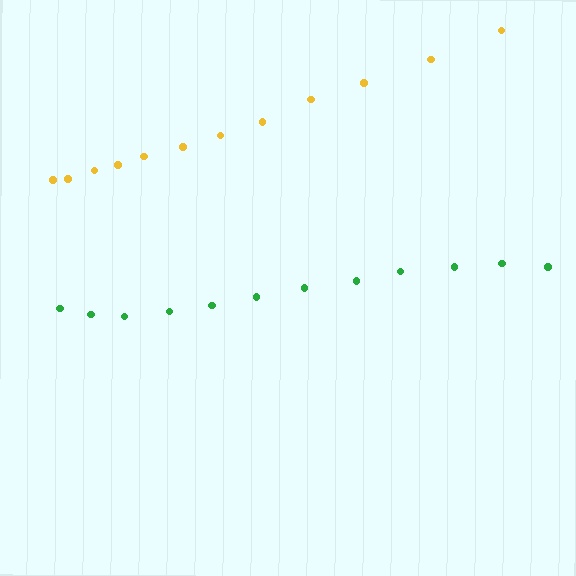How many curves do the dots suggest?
There are 2 distinct paths.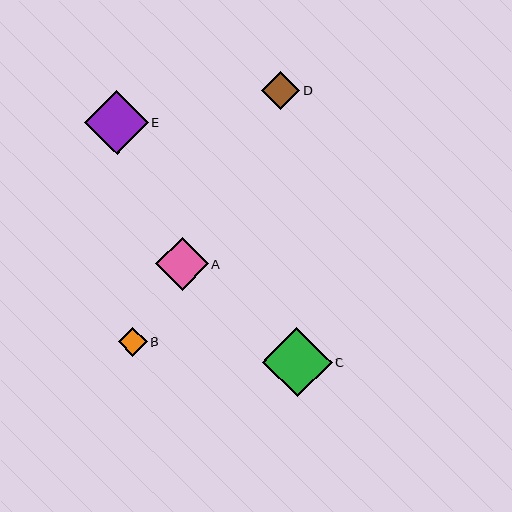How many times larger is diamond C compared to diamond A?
Diamond C is approximately 1.3 times the size of diamond A.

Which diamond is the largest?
Diamond C is the largest with a size of approximately 69 pixels.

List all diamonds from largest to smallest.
From largest to smallest: C, E, A, D, B.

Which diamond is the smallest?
Diamond B is the smallest with a size of approximately 29 pixels.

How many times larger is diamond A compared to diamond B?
Diamond A is approximately 1.8 times the size of diamond B.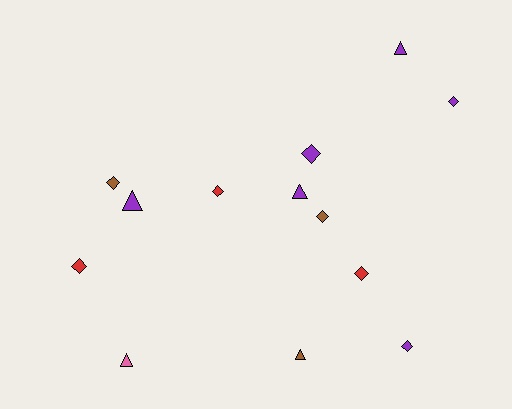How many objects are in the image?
There are 13 objects.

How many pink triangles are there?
There is 1 pink triangle.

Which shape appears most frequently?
Diamond, with 8 objects.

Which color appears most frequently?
Purple, with 6 objects.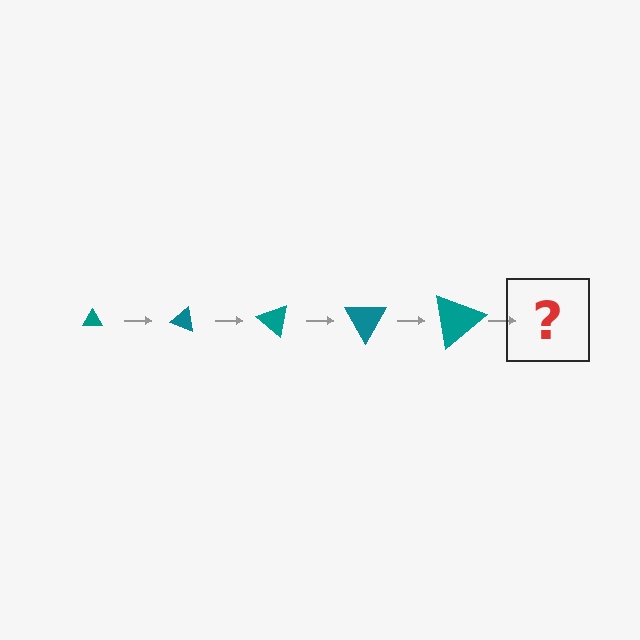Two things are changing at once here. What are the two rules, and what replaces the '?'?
The two rules are that the triangle grows larger each step and it rotates 20 degrees each step. The '?' should be a triangle, larger than the previous one and rotated 100 degrees from the start.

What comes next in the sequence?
The next element should be a triangle, larger than the previous one and rotated 100 degrees from the start.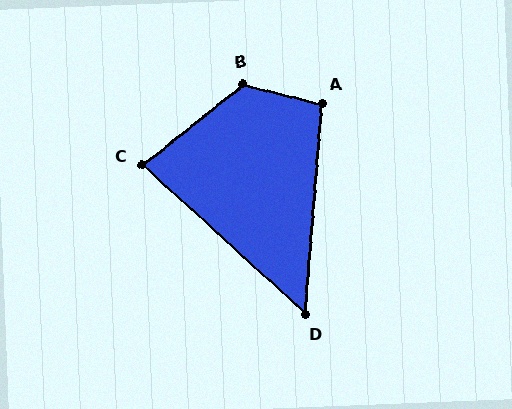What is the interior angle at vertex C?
Approximately 81 degrees (acute).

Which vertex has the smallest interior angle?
D, at approximately 52 degrees.